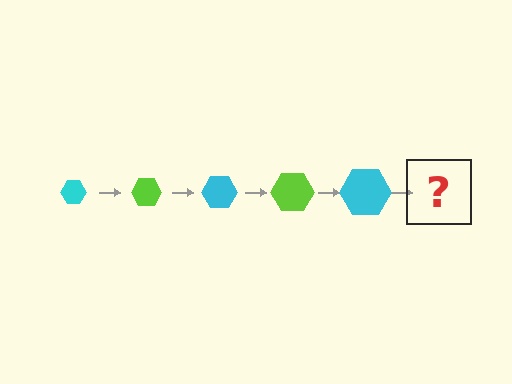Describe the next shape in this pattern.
It should be a lime hexagon, larger than the previous one.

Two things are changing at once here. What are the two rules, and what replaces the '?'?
The two rules are that the hexagon grows larger each step and the color cycles through cyan and lime. The '?' should be a lime hexagon, larger than the previous one.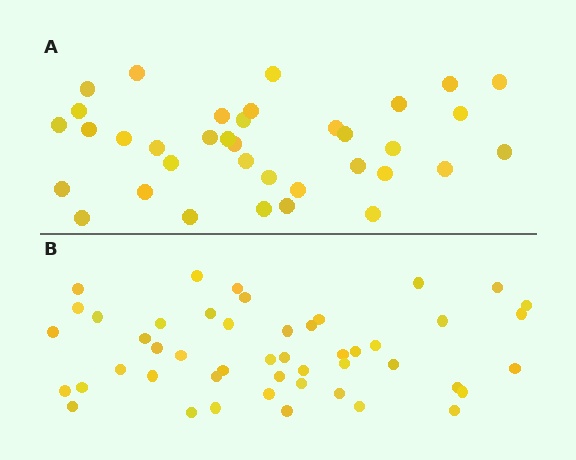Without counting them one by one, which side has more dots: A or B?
Region B (the bottom region) has more dots.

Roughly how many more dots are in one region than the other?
Region B has roughly 12 or so more dots than region A.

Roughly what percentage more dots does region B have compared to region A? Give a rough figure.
About 35% more.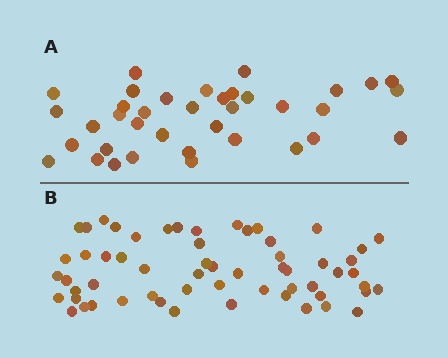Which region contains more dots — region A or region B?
Region B (the bottom region) has more dots.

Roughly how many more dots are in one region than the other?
Region B has approximately 20 more dots than region A.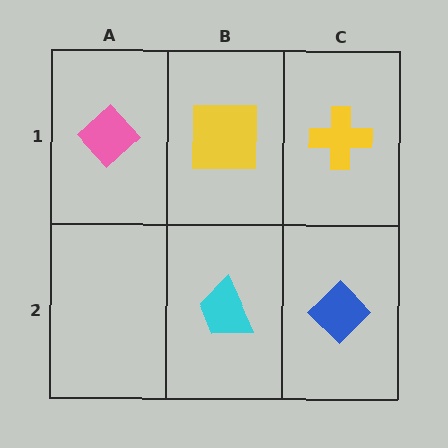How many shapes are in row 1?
3 shapes.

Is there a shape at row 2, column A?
No, that cell is empty.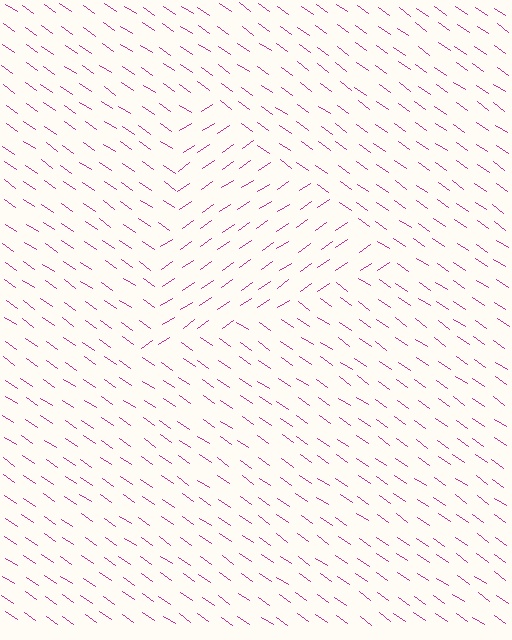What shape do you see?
I see a triangle.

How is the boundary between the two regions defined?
The boundary is defined purely by a change in line orientation (approximately 68 degrees difference). All lines are the same color and thickness.